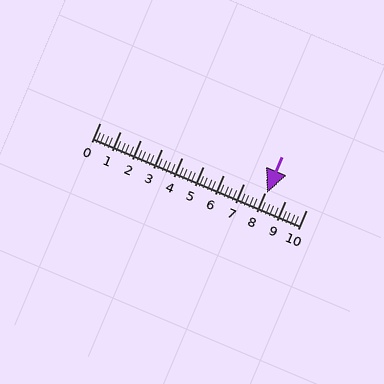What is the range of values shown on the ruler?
The ruler shows values from 0 to 10.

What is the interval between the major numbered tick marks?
The major tick marks are spaced 1 units apart.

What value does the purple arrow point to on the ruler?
The purple arrow points to approximately 8.1.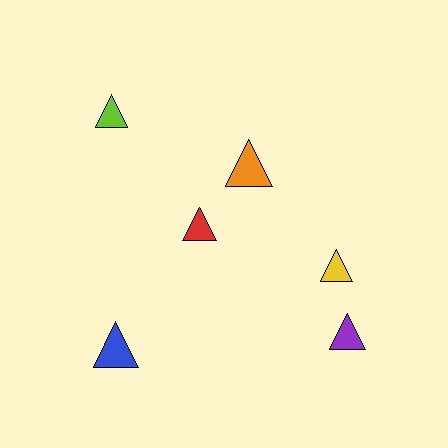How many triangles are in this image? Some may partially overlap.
There are 6 triangles.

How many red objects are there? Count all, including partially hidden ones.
There is 1 red object.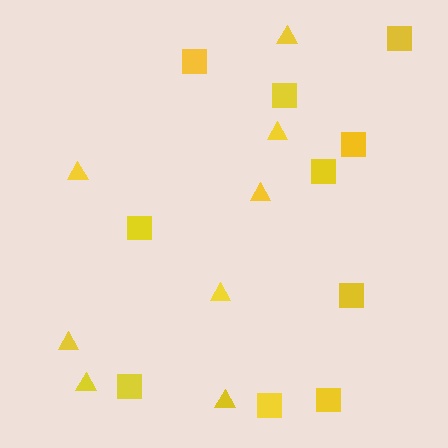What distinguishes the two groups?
There are 2 groups: one group of squares (10) and one group of triangles (8).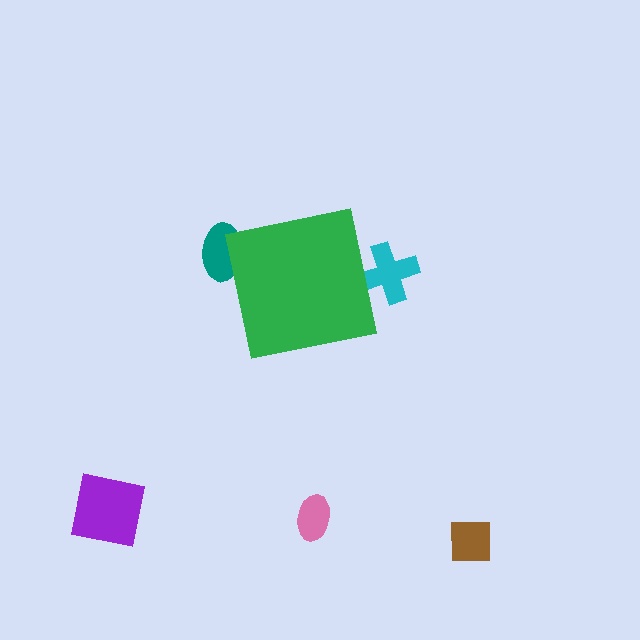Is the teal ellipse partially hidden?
Yes, the teal ellipse is partially hidden behind the green square.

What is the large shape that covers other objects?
A green square.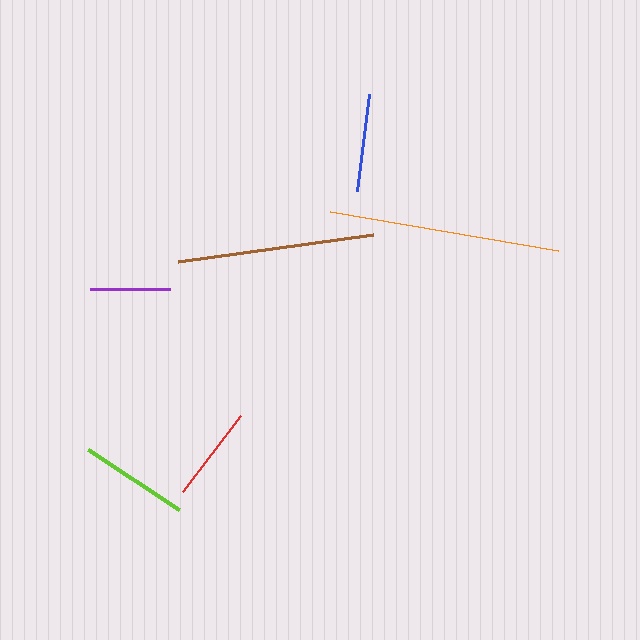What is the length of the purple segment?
The purple segment is approximately 80 pixels long.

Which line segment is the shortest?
The purple line is the shortest at approximately 80 pixels.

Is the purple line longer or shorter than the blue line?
The blue line is longer than the purple line.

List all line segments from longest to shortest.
From longest to shortest: orange, brown, lime, blue, red, purple.